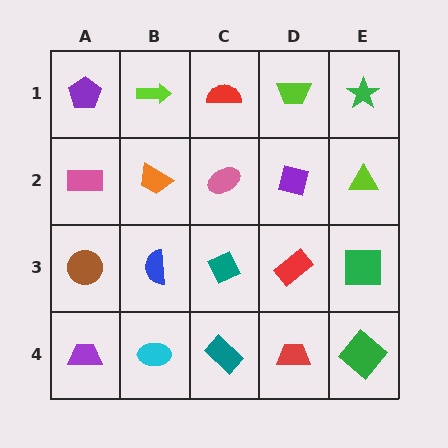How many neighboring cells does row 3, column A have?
3.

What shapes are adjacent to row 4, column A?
A brown circle (row 3, column A), a cyan ellipse (row 4, column B).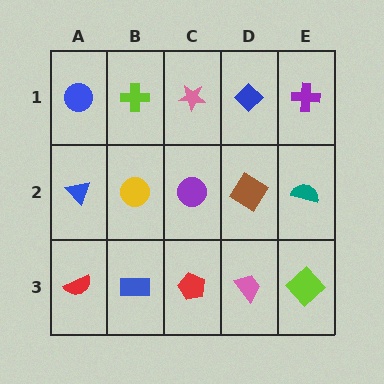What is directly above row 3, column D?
A brown diamond.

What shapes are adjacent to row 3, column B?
A yellow circle (row 2, column B), a red semicircle (row 3, column A), a red pentagon (row 3, column C).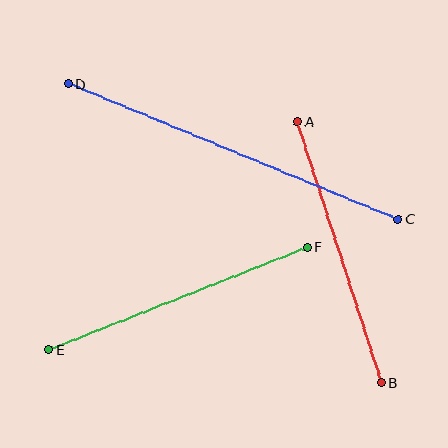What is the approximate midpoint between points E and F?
The midpoint is at approximately (178, 298) pixels.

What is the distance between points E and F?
The distance is approximately 278 pixels.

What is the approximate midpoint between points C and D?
The midpoint is at approximately (233, 151) pixels.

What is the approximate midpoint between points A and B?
The midpoint is at approximately (339, 252) pixels.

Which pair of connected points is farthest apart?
Points C and D are farthest apart.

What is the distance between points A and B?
The distance is approximately 274 pixels.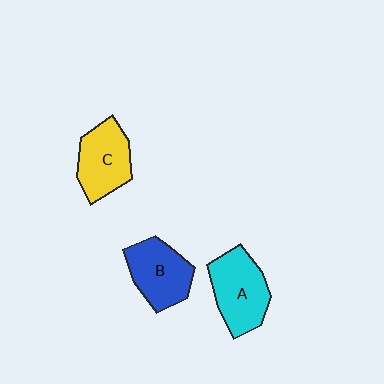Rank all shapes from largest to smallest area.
From largest to smallest: A (cyan), B (blue), C (yellow).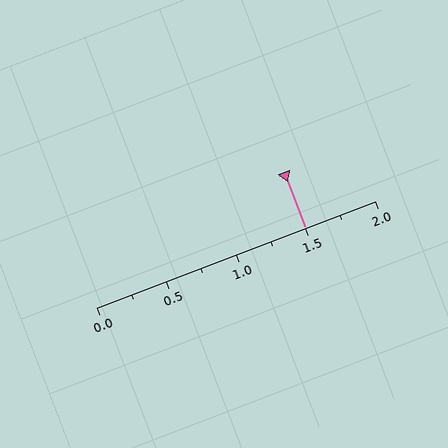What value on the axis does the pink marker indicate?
The marker indicates approximately 1.5.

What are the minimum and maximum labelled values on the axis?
The axis runs from 0.0 to 2.0.